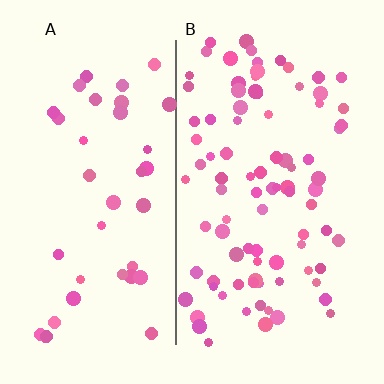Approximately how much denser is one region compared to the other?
Approximately 2.3× — region B over region A.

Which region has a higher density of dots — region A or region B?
B (the right).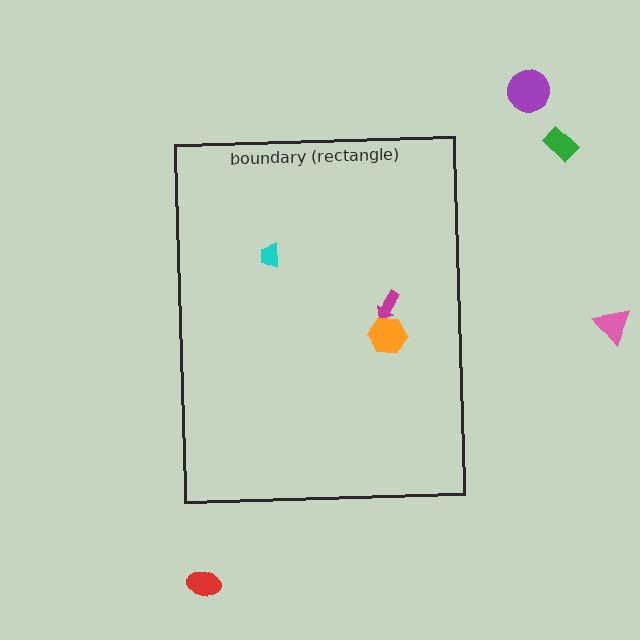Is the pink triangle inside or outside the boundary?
Outside.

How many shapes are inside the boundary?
3 inside, 4 outside.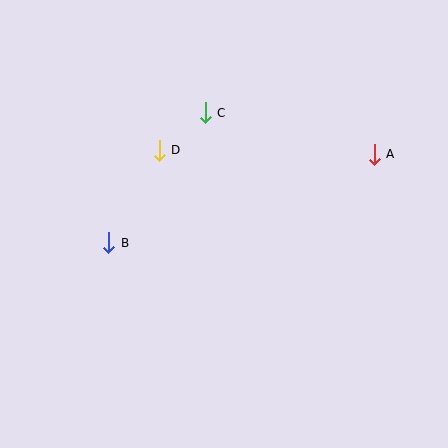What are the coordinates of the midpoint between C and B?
The midpoint between C and B is at (157, 178).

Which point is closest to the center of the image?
Point D at (159, 150) is closest to the center.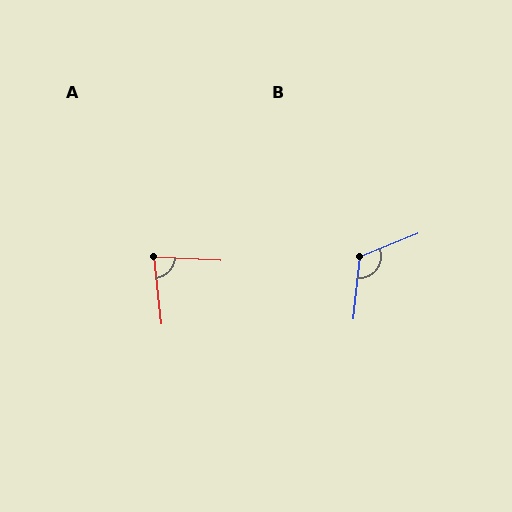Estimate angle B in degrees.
Approximately 118 degrees.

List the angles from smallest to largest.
A (81°), B (118°).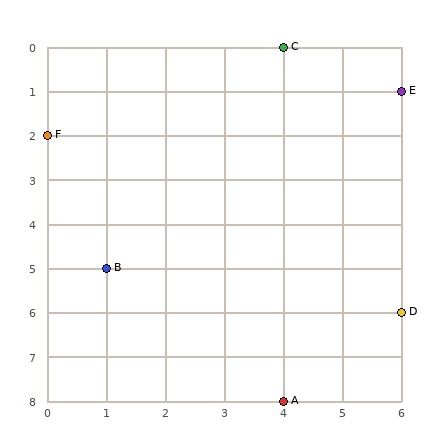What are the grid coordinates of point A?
Point A is at grid coordinates (4, 8).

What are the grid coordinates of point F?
Point F is at grid coordinates (0, 2).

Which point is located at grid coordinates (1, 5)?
Point B is at (1, 5).